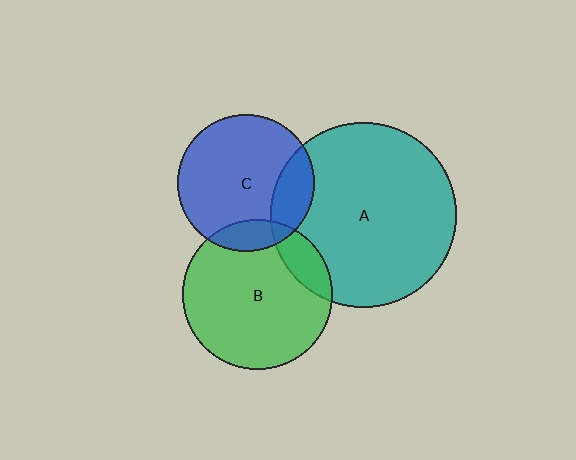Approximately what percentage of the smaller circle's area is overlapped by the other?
Approximately 15%.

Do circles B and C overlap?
Yes.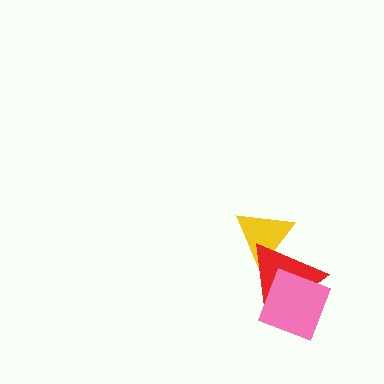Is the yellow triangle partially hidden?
Yes, it is partially covered by another shape.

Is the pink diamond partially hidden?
No, no other shape covers it.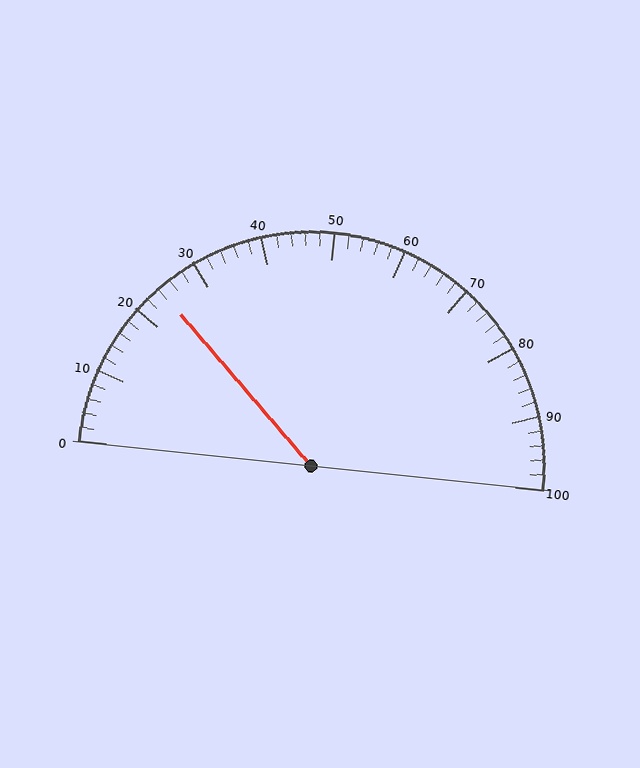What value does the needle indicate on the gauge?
The needle indicates approximately 24.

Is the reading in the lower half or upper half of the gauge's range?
The reading is in the lower half of the range (0 to 100).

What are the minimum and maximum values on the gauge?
The gauge ranges from 0 to 100.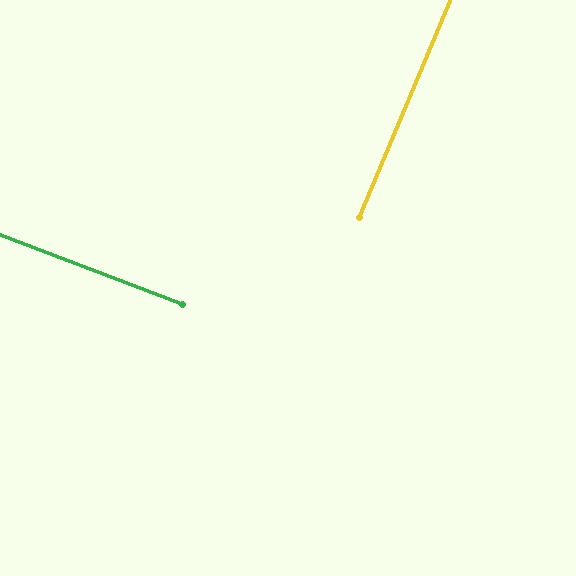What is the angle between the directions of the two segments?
Approximately 88 degrees.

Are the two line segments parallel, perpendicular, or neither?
Perpendicular — they meet at approximately 88°.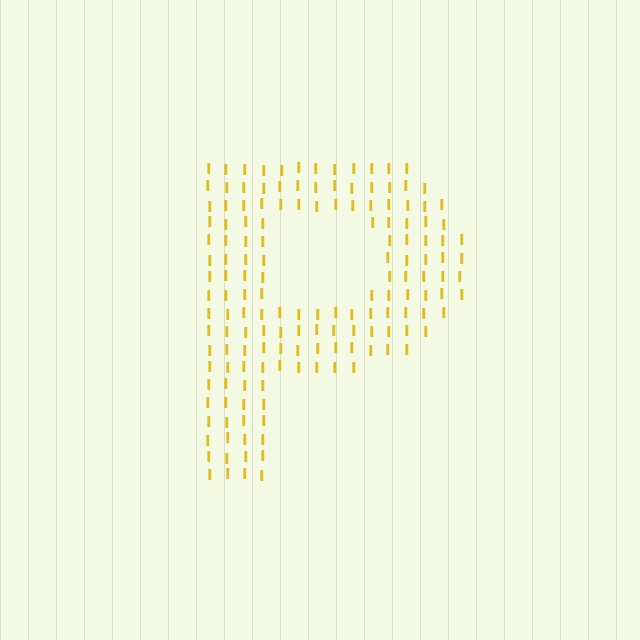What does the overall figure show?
The overall figure shows the letter P.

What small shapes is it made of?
It is made of small letter I's.